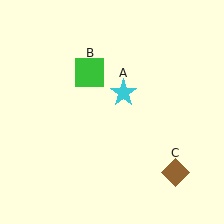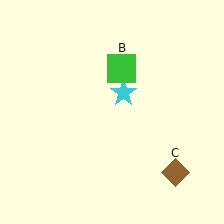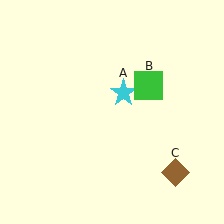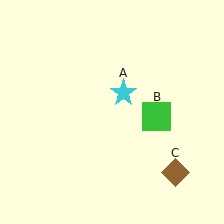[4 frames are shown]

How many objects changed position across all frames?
1 object changed position: green square (object B).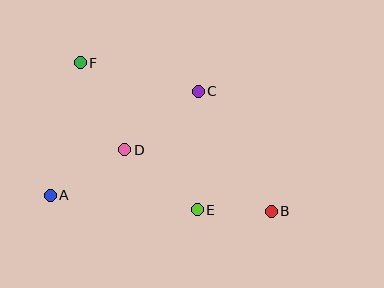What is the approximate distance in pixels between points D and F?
The distance between D and F is approximately 98 pixels.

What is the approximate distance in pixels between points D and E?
The distance between D and E is approximately 94 pixels.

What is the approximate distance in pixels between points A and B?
The distance between A and B is approximately 222 pixels.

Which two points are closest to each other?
Points B and E are closest to each other.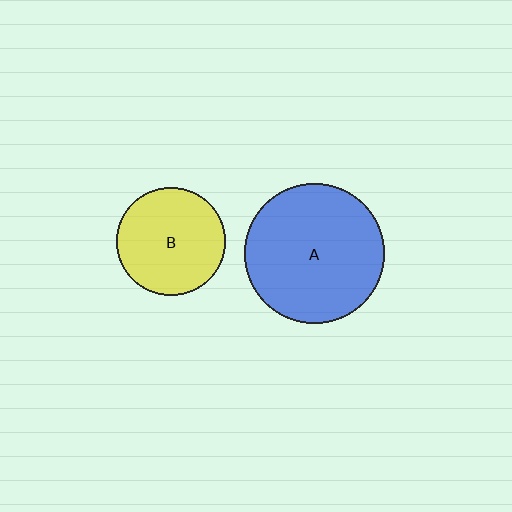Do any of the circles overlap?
No, none of the circles overlap.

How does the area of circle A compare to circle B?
Approximately 1.7 times.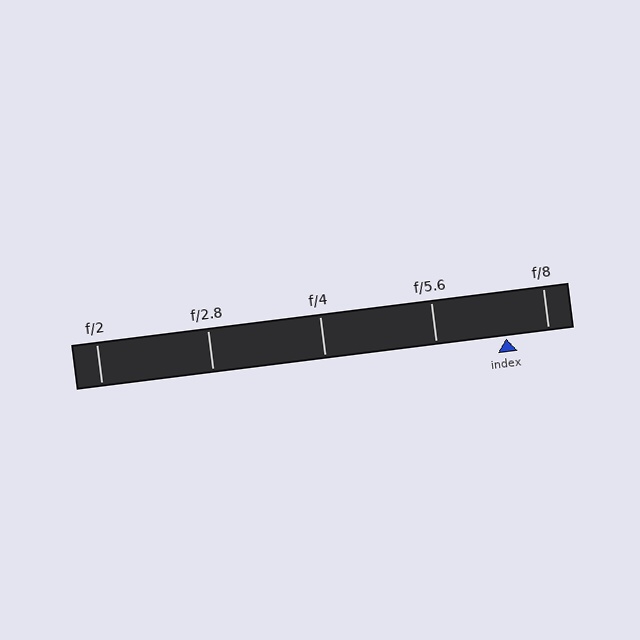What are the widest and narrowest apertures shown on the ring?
The widest aperture shown is f/2 and the narrowest is f/8.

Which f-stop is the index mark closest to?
The index mark is closest to f/8.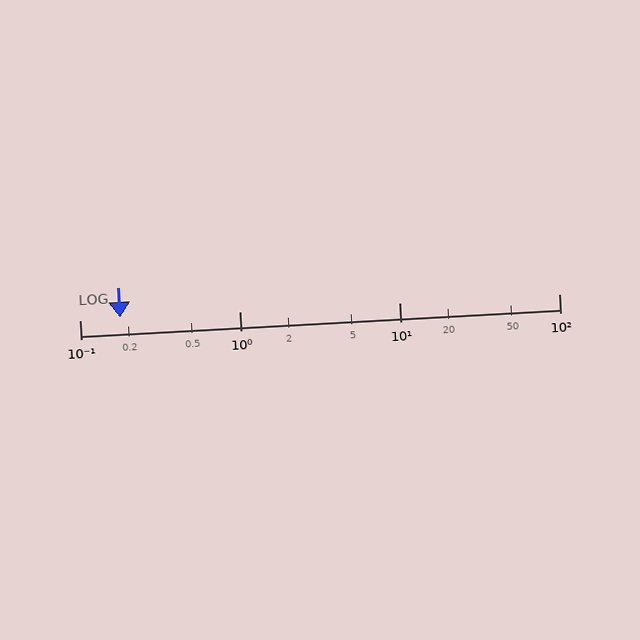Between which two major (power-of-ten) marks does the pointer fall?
The pointer is between 0.1 and 1.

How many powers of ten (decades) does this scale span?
The scale spans 3 decades, from 0.1 to 100.